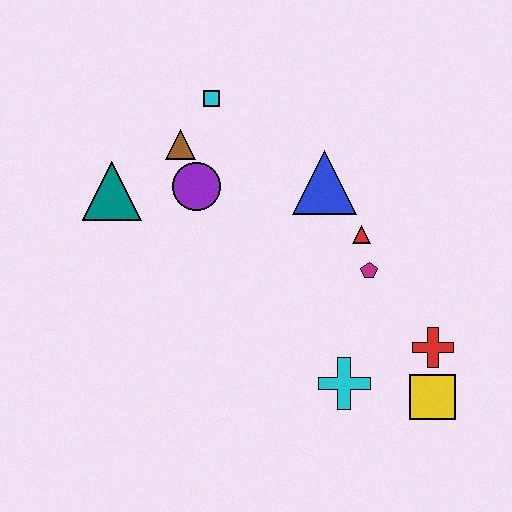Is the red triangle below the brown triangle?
Yes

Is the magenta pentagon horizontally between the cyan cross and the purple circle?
No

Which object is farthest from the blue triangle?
The yellow square is farthest from the blue triangle.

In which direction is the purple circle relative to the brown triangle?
The purple circle is below the brown triangle.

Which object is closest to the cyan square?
The brown triangle is closest to the cyan square.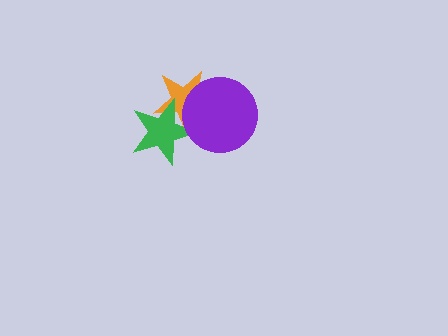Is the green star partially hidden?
Yes, it is partially covered by another shape.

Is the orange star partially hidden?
Yes, it is partially covered by another shape.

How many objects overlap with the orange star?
2 objects overlap with the orange star.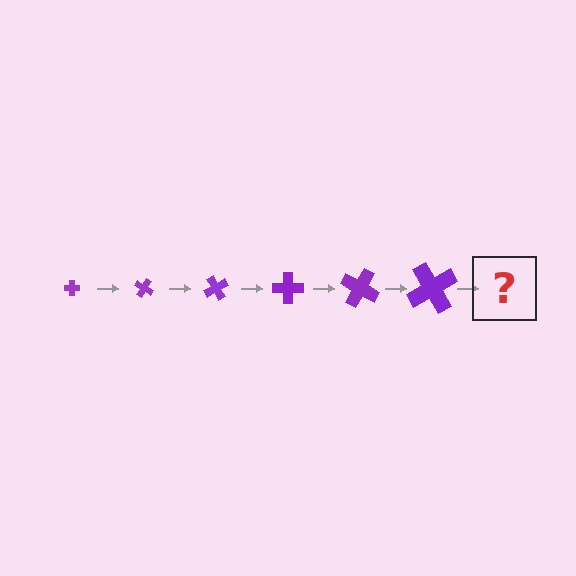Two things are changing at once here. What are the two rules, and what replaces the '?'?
The two rules are that the cross grows larger each step and it rotates 30 degrees each step. The '?' should be a cross, larger than the previous one and rotated 180 degrees from the start.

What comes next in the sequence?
The next element should be a cross, larger than the previous one and rotated 180 degrees from the start.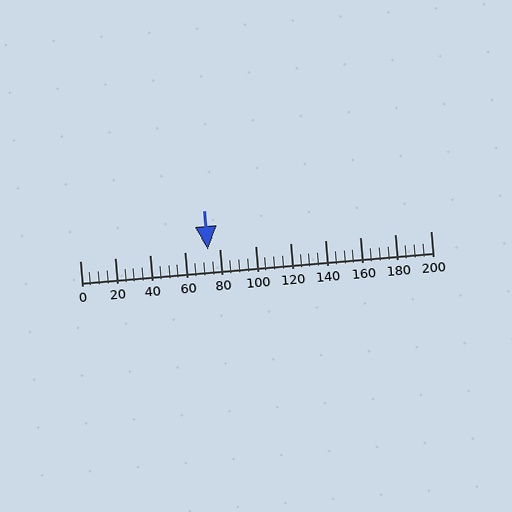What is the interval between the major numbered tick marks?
The major tick marks are spaced 20 units apart.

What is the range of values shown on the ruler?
The ruler shows values from 0 to 200.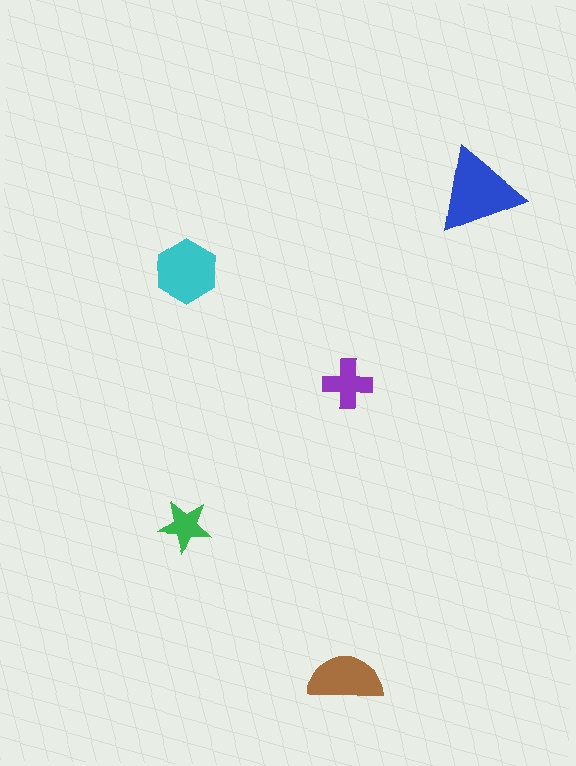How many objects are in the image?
There are 5 objects in the image.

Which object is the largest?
The blue triangle.